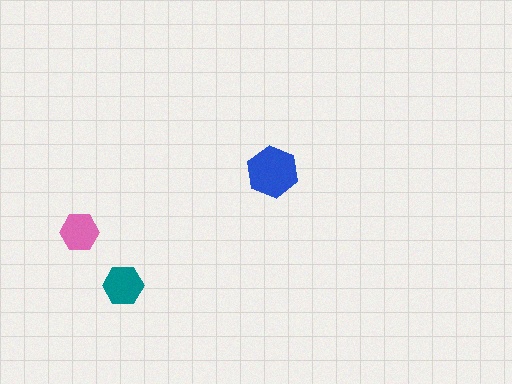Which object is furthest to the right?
The blue hexagon is rightmost.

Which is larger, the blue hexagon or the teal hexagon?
The blue one.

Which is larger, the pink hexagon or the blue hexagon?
The blue one.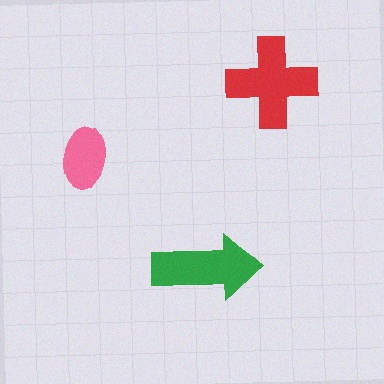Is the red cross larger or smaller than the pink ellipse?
Larger.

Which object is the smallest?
The pink ellipse.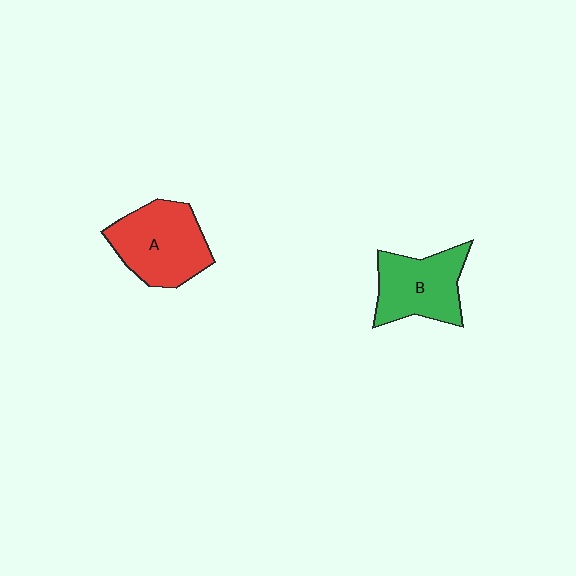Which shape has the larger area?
Shape A (red).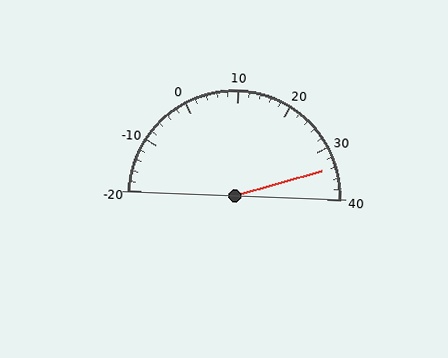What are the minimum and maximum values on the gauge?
The gauge ranges from -20 to 40.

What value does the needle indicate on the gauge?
The needle indicates approximately 34.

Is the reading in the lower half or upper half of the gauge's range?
The reading is in the upper half of the range (-20 to 40).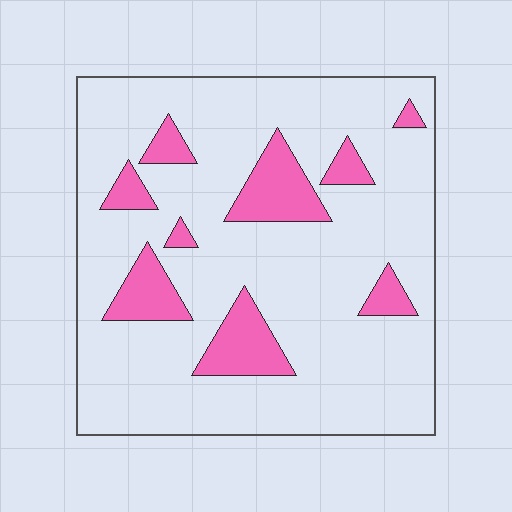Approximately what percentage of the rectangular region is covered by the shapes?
Approximately 15%.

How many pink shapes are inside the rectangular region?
9.